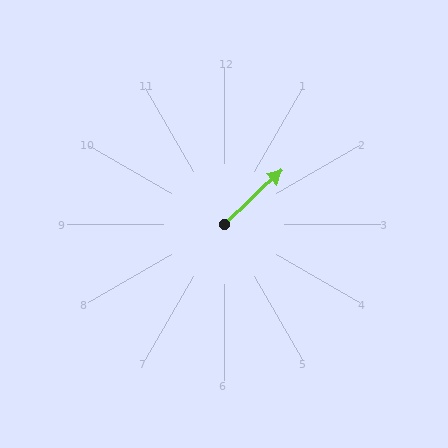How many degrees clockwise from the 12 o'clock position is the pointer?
Approximately 47 degrees.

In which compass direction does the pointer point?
Northeast.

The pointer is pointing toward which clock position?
Roughly 2 o'clock.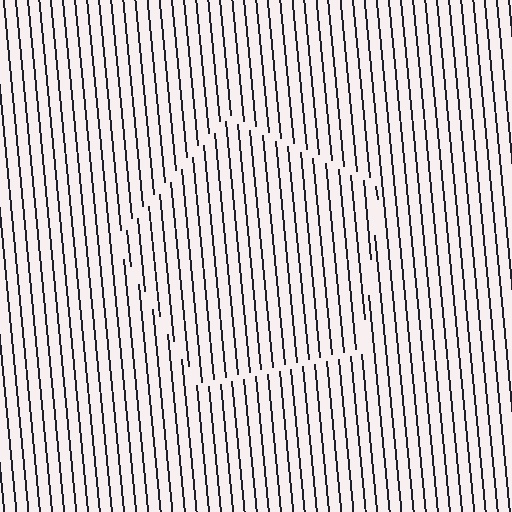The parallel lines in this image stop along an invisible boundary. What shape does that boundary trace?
An illusory pentagon. The interior of the shape contains the same grating, shifted by half a period — the contour is defined by the phase discontinuity where line-ends from the inner and outer gratings abut.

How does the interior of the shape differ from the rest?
The interior of the shape contains the same grating, shifted by half a period — the contour is defined by the phase discontinuity where line-ends from the inner and outer gratings abut.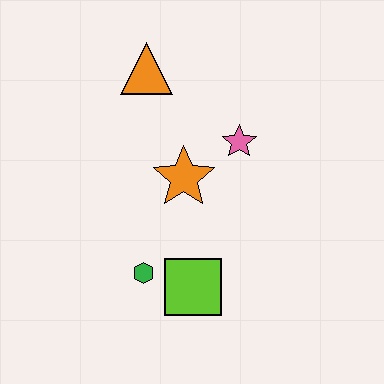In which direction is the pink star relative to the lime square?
The pink star is above the lime square.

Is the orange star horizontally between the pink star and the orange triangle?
Yes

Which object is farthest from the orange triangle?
The lime square is farthest from the orange triangle.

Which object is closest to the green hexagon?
The lime square is closest to the green hexagon.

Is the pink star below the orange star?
No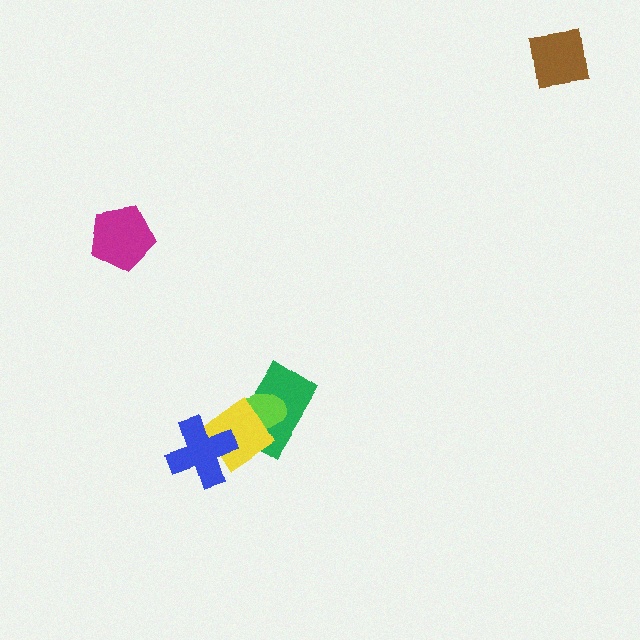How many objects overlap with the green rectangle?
2 objects overlap with the green rectangle.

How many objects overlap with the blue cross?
1 object overlaps with the blue cross.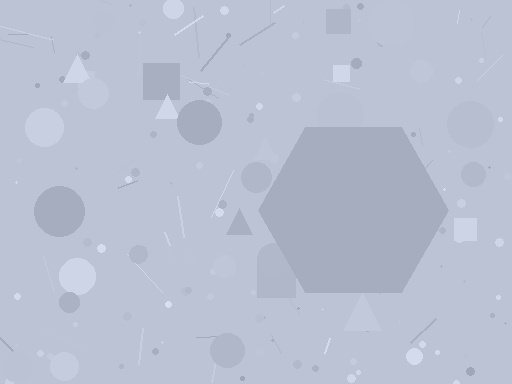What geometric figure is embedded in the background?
A hexagon is embedded in the background.